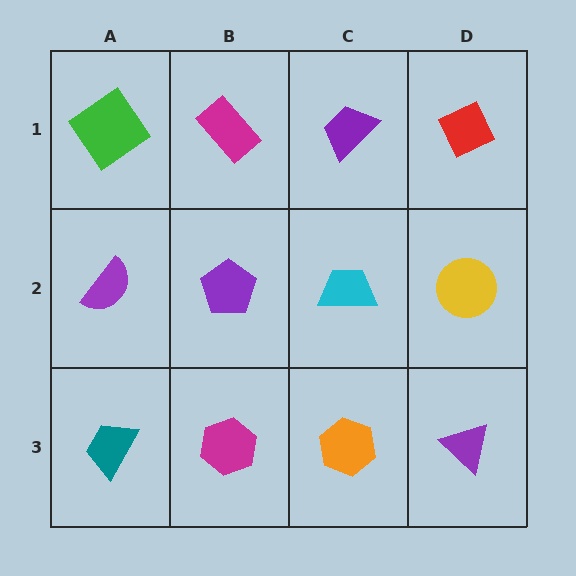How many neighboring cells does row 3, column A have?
2.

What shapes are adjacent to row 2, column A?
A green diamond (row 1, column A), a teal trapezoid (row 3, column A), a purple pentagon (row 2, column B).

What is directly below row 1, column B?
A purple pentagon.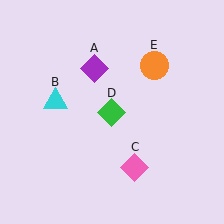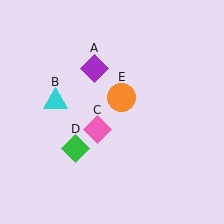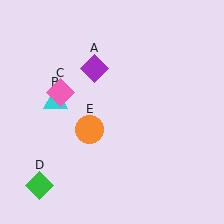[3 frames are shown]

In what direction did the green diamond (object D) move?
The green diamond (object D) moved down and to the left.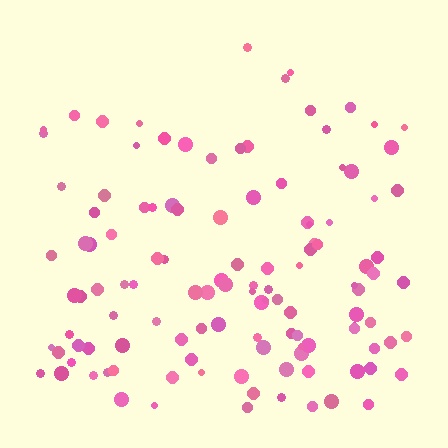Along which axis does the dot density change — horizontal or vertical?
Vertical.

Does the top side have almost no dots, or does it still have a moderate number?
Still a moderate number, just noticeably fewer than the bottom.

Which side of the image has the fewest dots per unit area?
The top.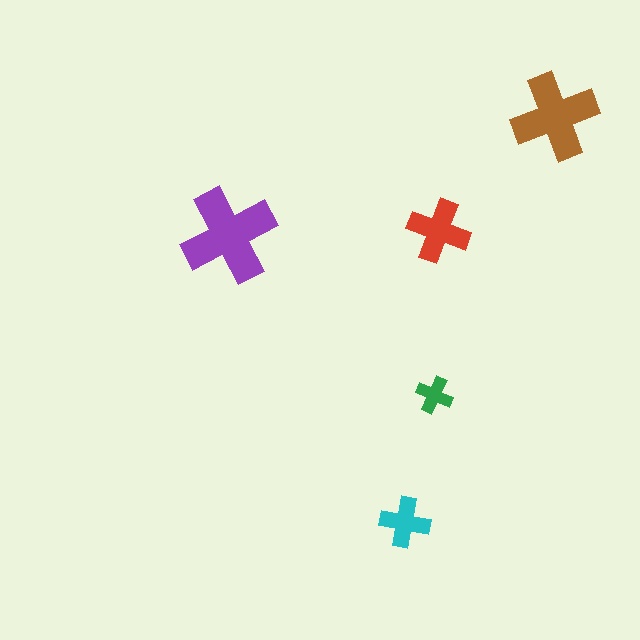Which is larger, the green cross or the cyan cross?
The cyan one.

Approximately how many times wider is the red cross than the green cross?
About 1.5 times wider.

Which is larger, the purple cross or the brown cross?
The purple one.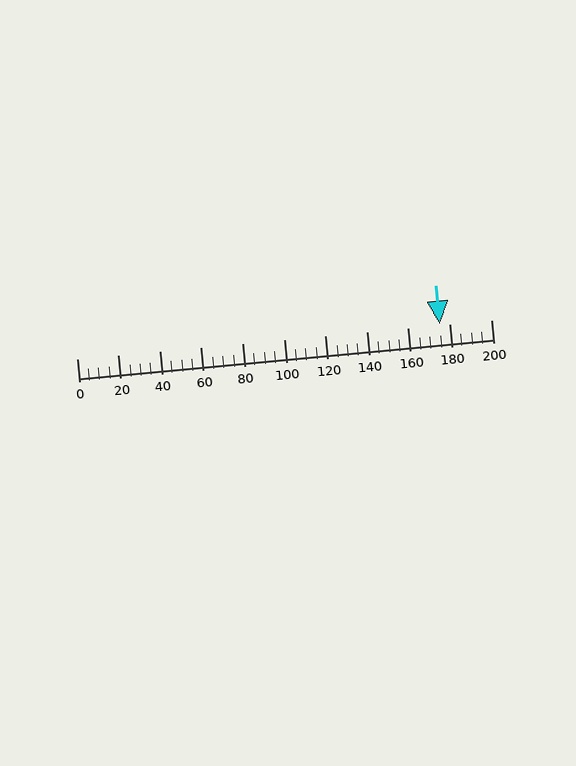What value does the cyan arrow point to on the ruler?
The cyan arrow points to approximately 175.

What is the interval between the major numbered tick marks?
The major tick marks are spaced 20 units apart.